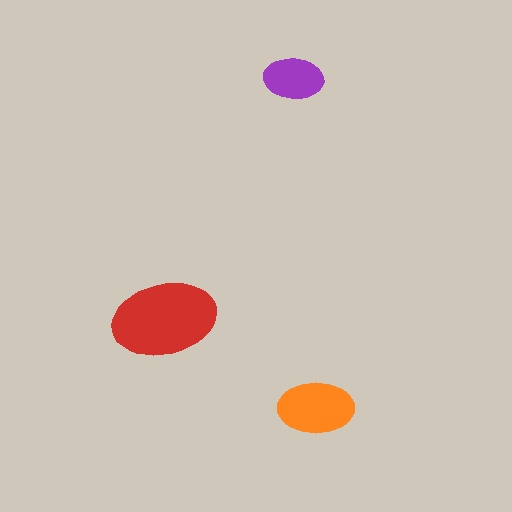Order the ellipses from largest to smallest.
the red one, the orange one, the purple one.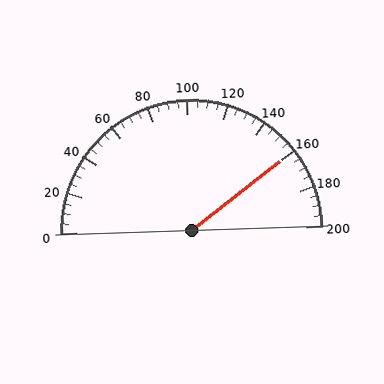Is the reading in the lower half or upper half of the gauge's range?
The reading is in the upper half of the range (0 to 200).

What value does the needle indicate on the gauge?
The needle indicates approximately 160.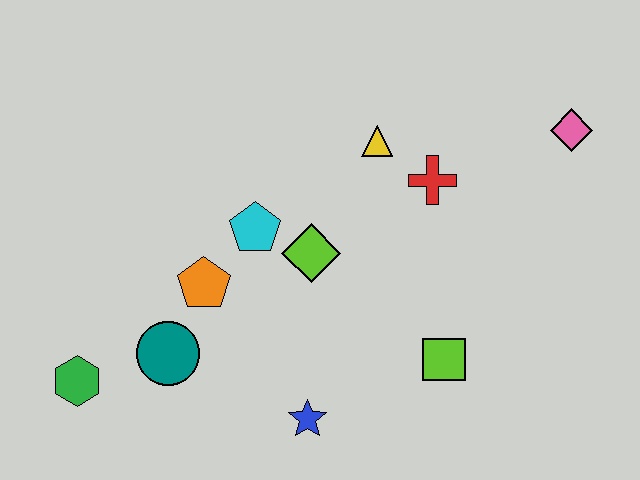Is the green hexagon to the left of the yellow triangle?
Yes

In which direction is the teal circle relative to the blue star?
The teal circle is to the left of the blue star.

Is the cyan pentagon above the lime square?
Yes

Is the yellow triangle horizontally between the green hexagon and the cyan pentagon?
No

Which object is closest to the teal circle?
The orange pentagon is closest to the teal circle.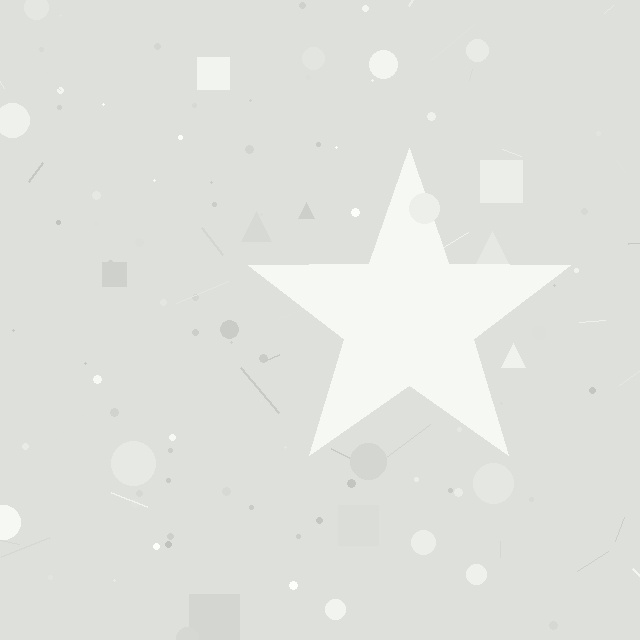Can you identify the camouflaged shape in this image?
The camouflaged shape is a star.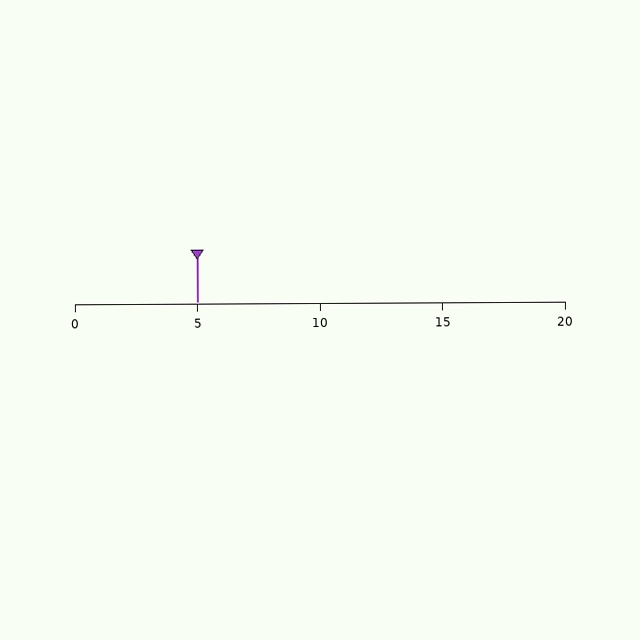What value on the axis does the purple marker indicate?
The marker indicates approximately 5.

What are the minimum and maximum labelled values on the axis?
The axis runs from 0 to 20.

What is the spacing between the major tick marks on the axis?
The major ticks are spaced 5 apart.